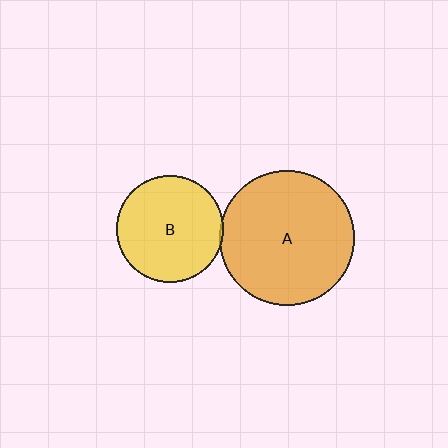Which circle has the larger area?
Circle A (orange).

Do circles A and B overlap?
Yes.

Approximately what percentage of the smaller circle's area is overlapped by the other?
Approximately 5%.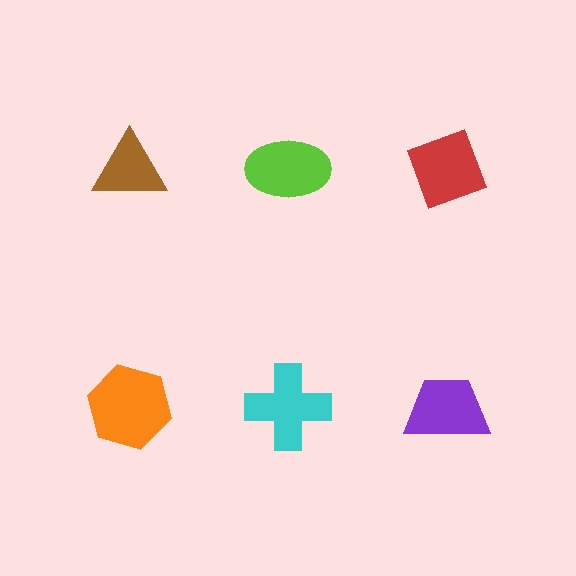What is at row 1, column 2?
A lime ellipse.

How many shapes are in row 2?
3 shapes.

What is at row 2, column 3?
A purple trapezoid.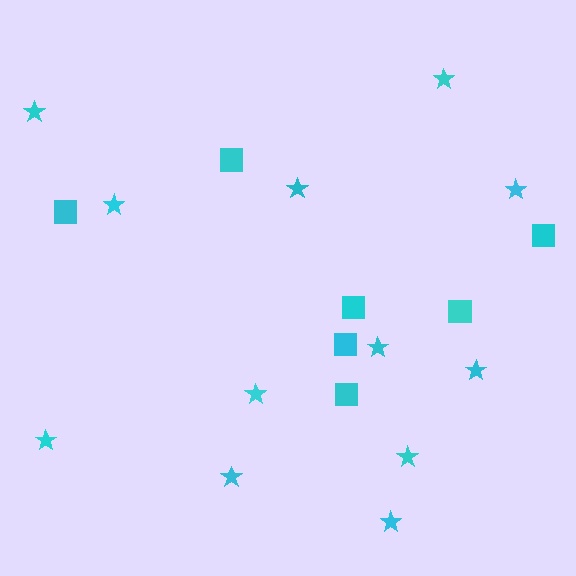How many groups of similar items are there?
There are 2 groups: one group of squares (7) and one group of stars (12).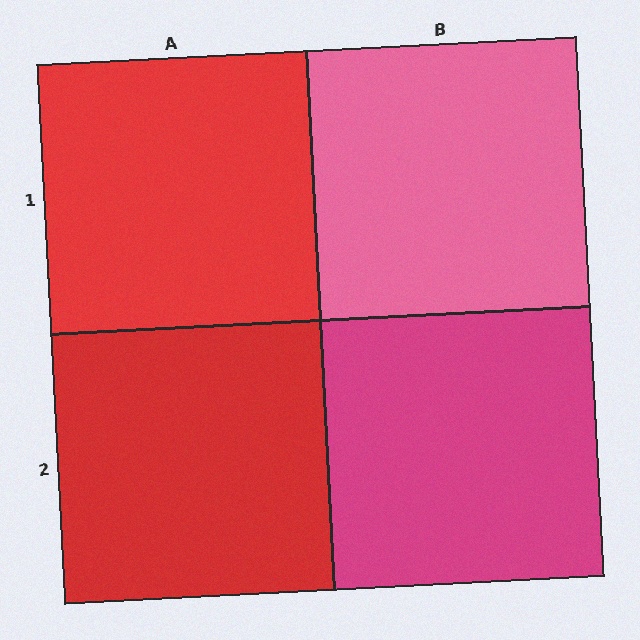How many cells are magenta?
1 cell is magenta.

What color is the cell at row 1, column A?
Red.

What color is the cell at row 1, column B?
Pink.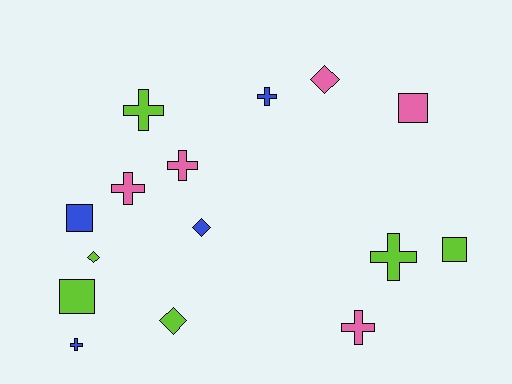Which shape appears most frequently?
Cross, with 7 objects.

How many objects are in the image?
There are 15 objects.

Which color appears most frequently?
Lime, with 6 objects.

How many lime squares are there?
There are 2 lime squares.